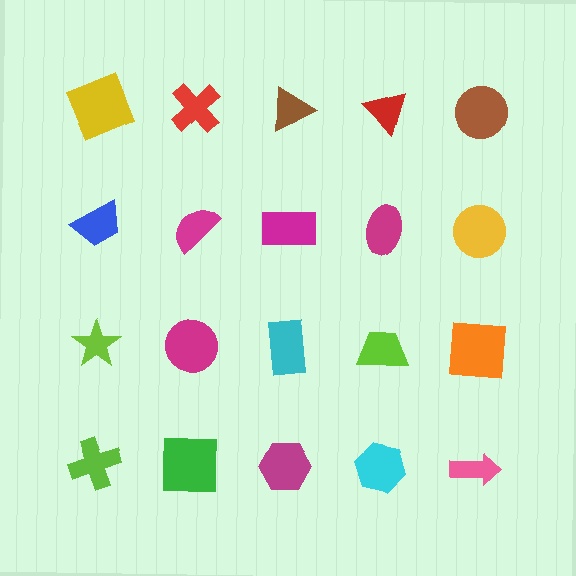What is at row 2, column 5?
A yellow circle.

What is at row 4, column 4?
A cyan hexagon.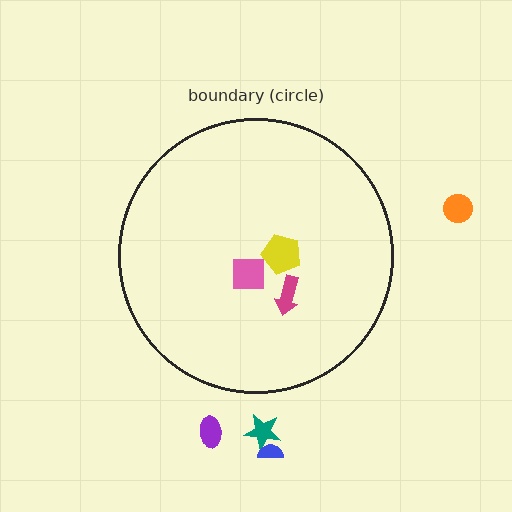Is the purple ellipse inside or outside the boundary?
Outside.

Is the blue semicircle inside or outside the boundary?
Outside.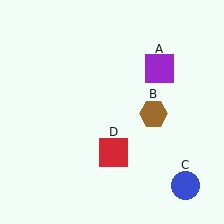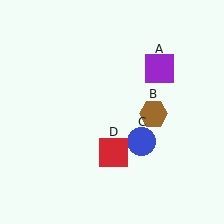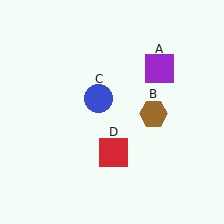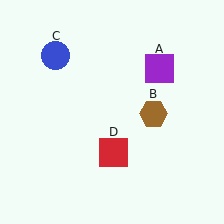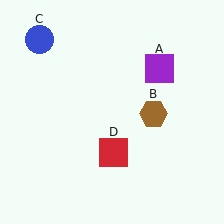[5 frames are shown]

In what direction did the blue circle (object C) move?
The blue circle (object C) moved up and to the left.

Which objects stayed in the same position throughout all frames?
Purple square (object A) and brown hexagon (object B) and red square (object D) remained stationary.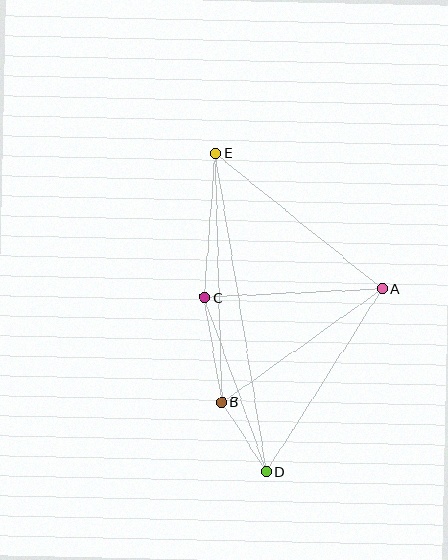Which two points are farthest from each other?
Points D and E are farthest from each other.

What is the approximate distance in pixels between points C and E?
The distance between C and E is approximately 145 pixels.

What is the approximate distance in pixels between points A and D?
The distance between A and D is approximately 217 pixels.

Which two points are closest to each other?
Points B and D are closest to each other.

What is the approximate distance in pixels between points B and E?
The distance between B and E is approximately 249 pixels.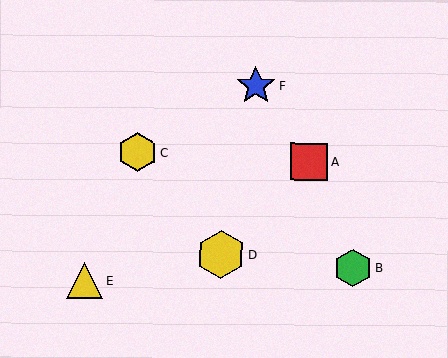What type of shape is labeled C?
Shape C is a yellow hexagon.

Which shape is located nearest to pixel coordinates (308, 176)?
The red square (labeled A) at (309, 161) is nearest to that location.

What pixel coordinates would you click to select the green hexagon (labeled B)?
Click at (353, 268) to select the green hexagon B.